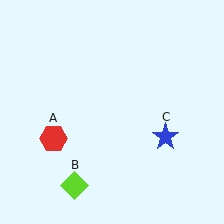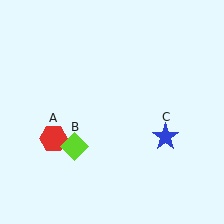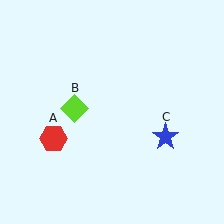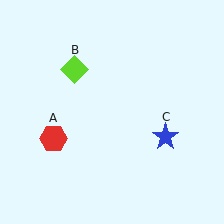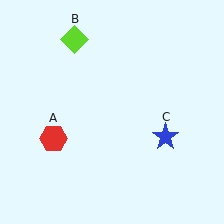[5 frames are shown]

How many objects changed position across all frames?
1 object changed position: lime diamond (object B).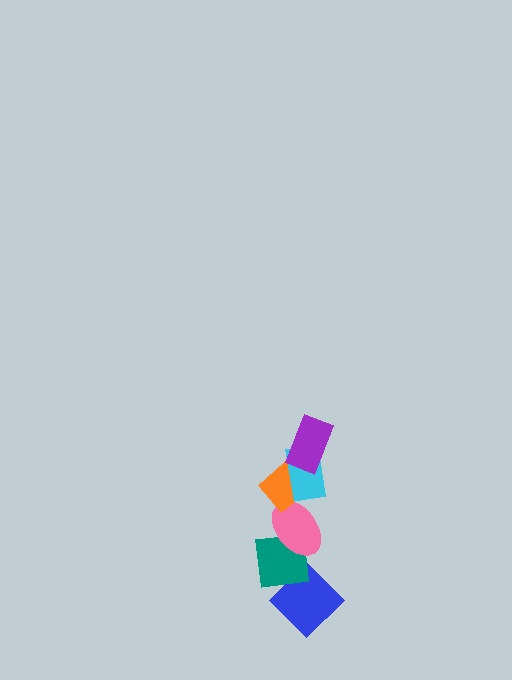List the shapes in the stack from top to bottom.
From top to bottom: the purple rectangle, the cyan rectangle, the orange diamond, the pink ellipse, the teal square, the blue diamond.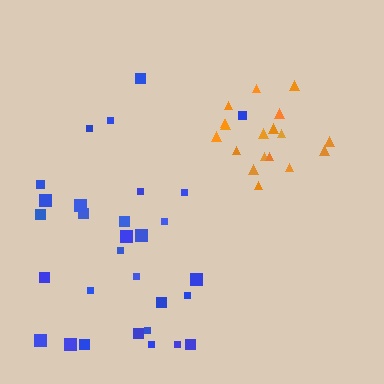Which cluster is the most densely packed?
Orange.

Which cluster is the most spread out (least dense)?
Blue.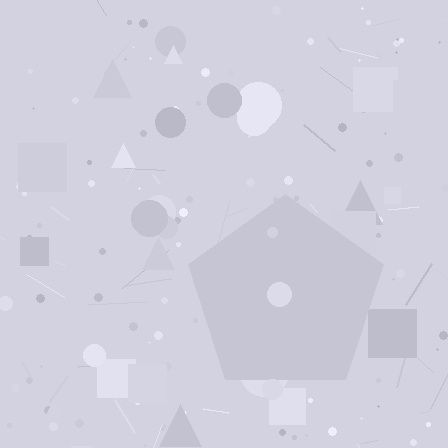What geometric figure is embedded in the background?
A pentagon is embedded in the background.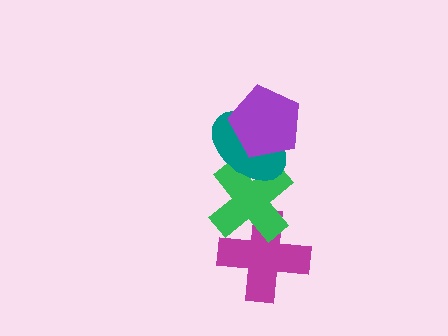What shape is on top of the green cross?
The teal ellipse is on top of the green cross.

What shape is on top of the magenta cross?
The green cross is on top of the magenta cross.